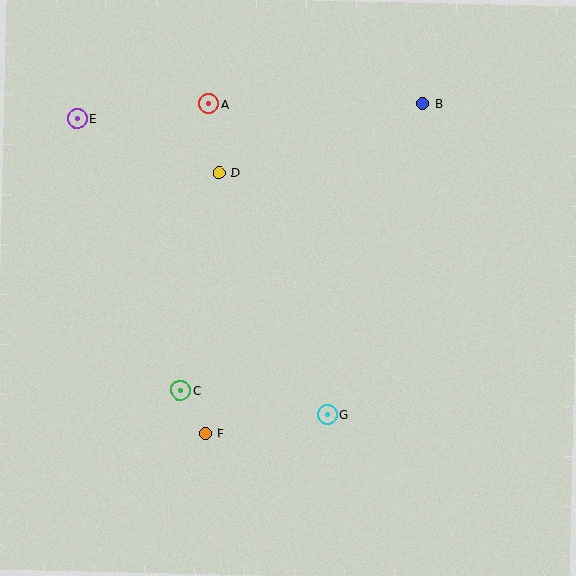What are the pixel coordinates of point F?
Point F is at (205, 433).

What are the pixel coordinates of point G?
Point G is at (327, 415).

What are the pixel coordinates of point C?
Point C is at (180, 390).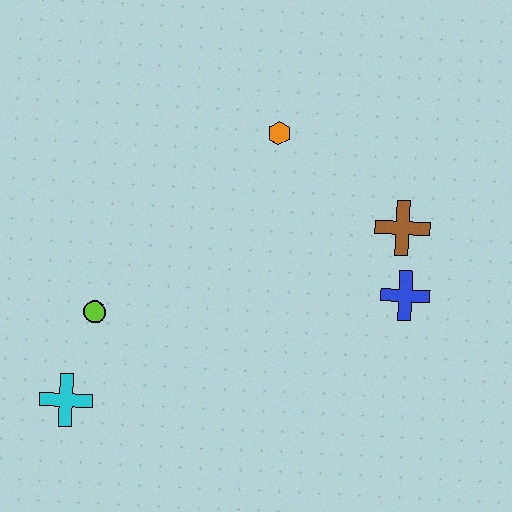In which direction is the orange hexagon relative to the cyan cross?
The orange hexagon is above the cyan cross.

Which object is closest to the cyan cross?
The lime circle is closest to the cyan cross.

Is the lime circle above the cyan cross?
Yes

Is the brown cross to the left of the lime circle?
No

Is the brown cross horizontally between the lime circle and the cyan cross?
No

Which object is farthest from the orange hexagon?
The cyan cross is farthest from the orange hexagon.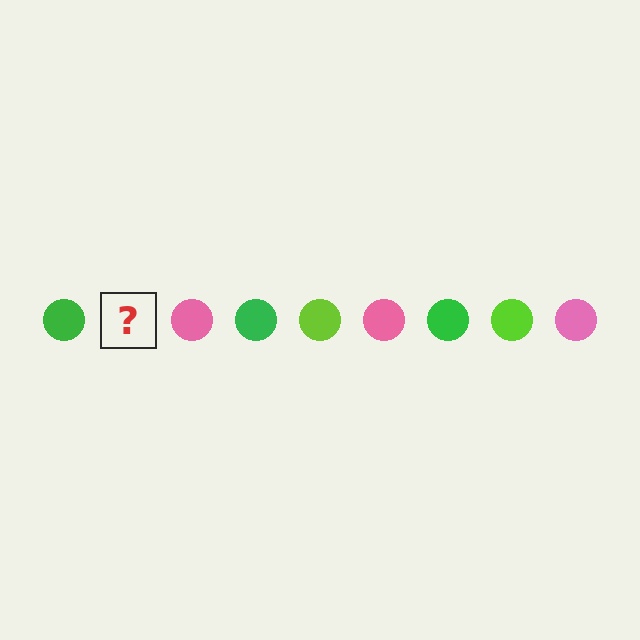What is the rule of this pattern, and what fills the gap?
The rule is that the pattern cycles through green, lime, pink circles. The gap should be filled with a lime circle.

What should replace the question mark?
The question mark should be replaced with a lime circle.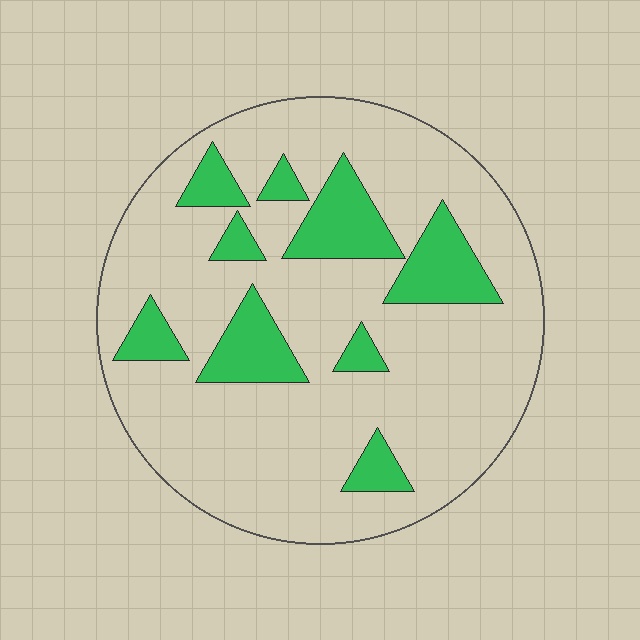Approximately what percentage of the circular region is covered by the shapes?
Approximately 20%.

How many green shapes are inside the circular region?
9.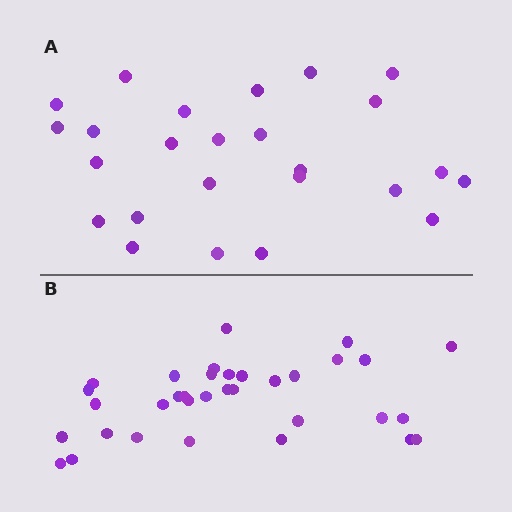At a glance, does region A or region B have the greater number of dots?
Region B (the bottom region) has more dots.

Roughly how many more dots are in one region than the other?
Region B has roughly 8 or so more dots than region A.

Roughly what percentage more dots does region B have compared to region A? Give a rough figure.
About 35% more.